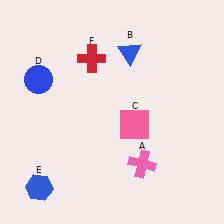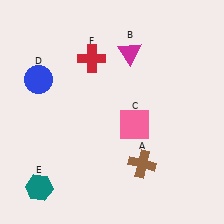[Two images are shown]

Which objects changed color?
A changed from pink to brown. B changed from blue to magenta. E changed from blue to teal.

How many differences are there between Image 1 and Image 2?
There are 3 differences between the two images.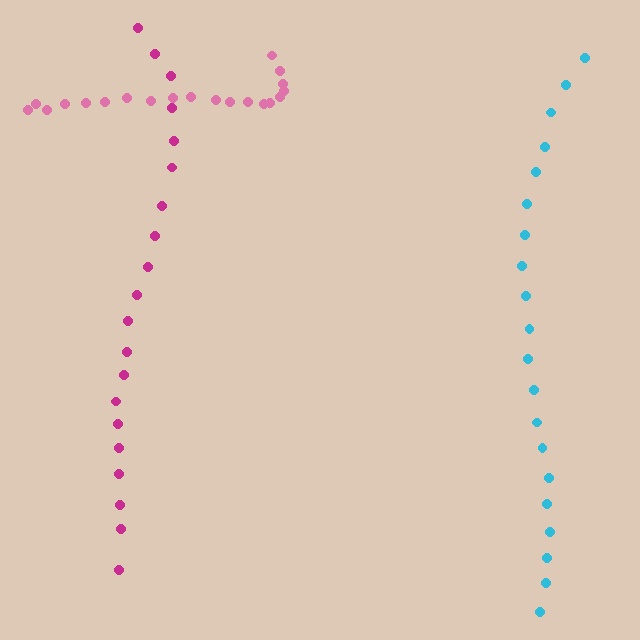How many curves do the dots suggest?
There are 3 distinct paths.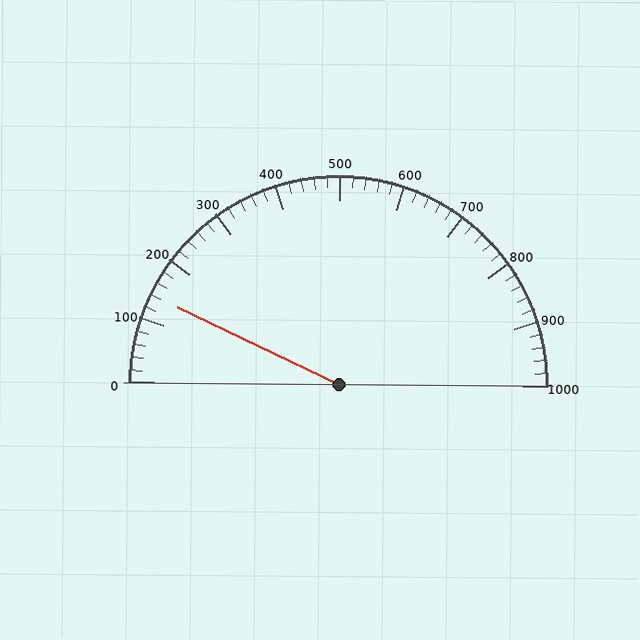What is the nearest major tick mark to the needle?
The nearest major tick mark is 100.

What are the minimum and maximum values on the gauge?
The gauge ranges from 0 to 1000.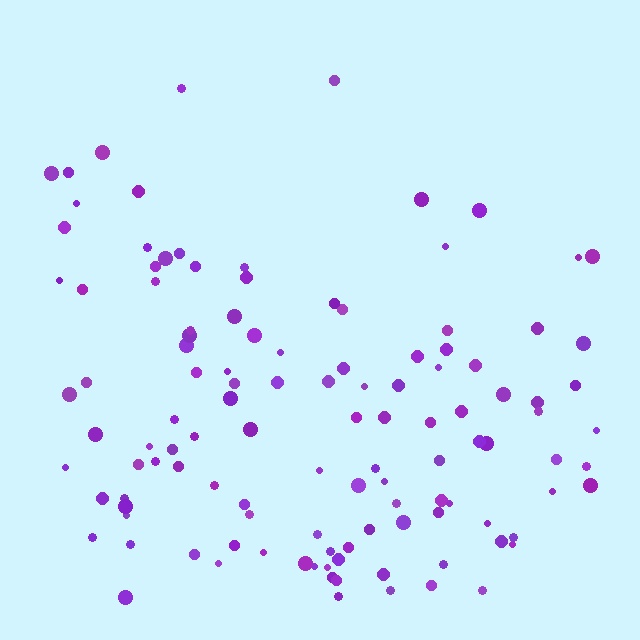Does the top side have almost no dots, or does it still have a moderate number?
Still a moderate number, just noticeably fewer than the bottom.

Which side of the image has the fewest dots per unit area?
The top.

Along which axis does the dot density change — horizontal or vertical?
Vertical.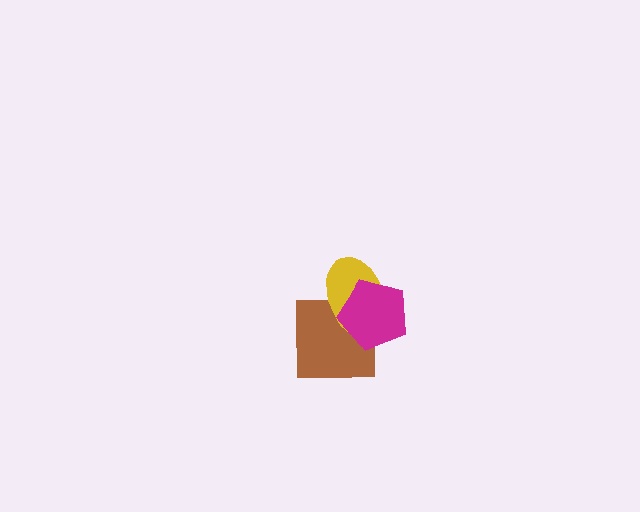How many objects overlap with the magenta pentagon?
2 objects overlap with the magenta pentagon.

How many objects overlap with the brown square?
2 objects overlap with the brown square.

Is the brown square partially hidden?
Yes, it is partially covered by another shape.